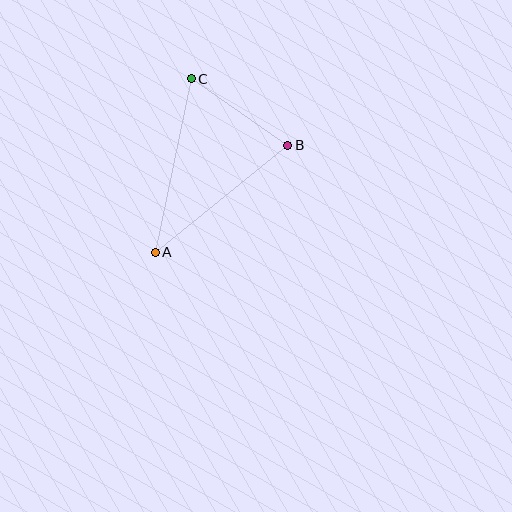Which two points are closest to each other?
Points B and C are closest to each other.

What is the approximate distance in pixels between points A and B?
The distance between A and B is approximately 170 pixels.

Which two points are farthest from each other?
Points A and C are farthest from each other.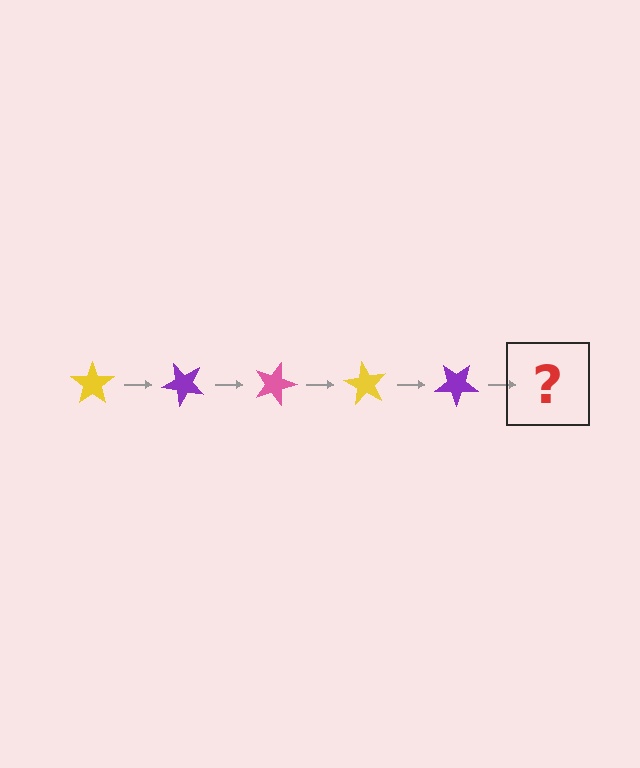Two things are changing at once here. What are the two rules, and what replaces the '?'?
The two rules are that it rotates 45 degrees each step and the color cycles through yellow, purple, and pink. The '?' should be a pink star, rotated 225 degrees from the start.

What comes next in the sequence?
The next element should be a pink star, rotated 225 degrees from the start.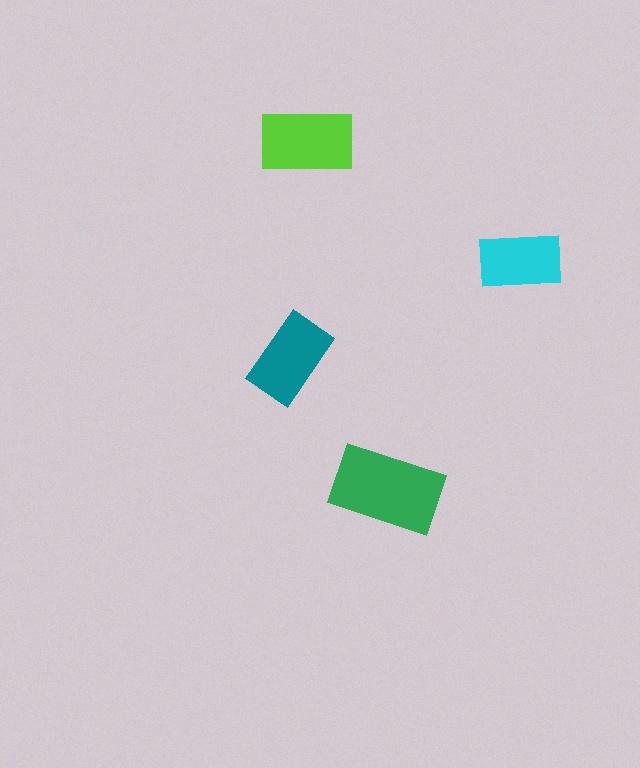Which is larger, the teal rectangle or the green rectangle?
The green one.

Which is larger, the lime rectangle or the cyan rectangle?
The lime one.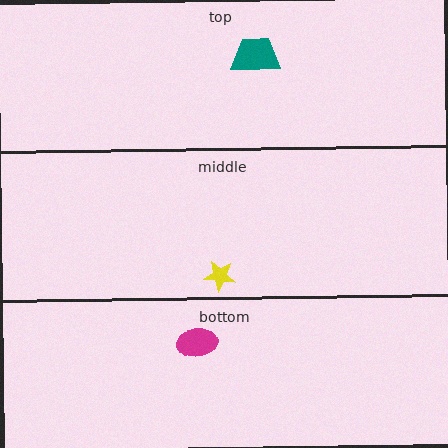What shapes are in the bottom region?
The magenta ellipse.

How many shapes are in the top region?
1.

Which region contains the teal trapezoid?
The top region.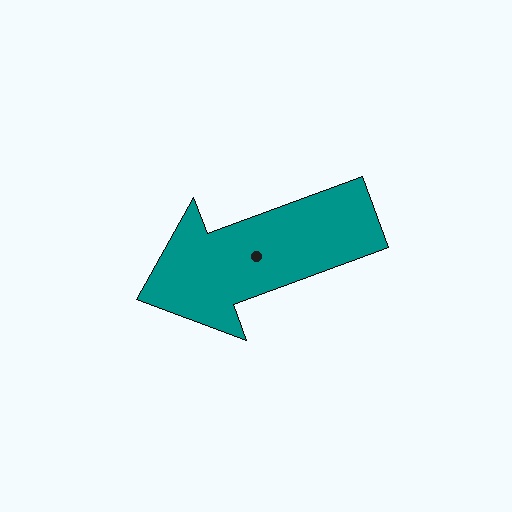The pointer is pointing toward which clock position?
Roughly 8 o'clock.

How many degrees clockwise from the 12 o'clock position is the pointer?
Approximately 250 degrees.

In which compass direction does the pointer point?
West.